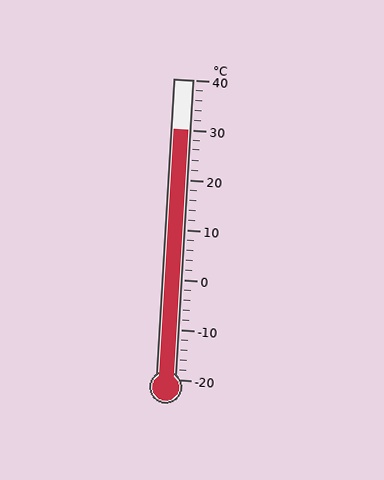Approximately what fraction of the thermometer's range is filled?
The thermometer is filled to approximately 85% of its range.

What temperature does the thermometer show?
The thermometer shows approximately 30°C.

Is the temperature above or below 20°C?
The temperature is above 20°C.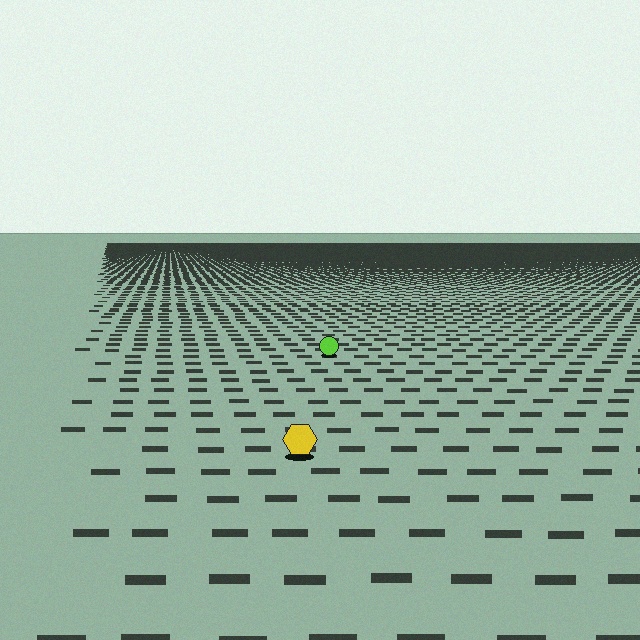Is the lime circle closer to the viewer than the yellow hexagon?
No. The yellow hexagon is closer — you can tell from the texture gradient: the ground texture is coarser near it.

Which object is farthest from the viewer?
The lime circle is farthest from the viewer. It appears smaller and the ground texture around it is denser.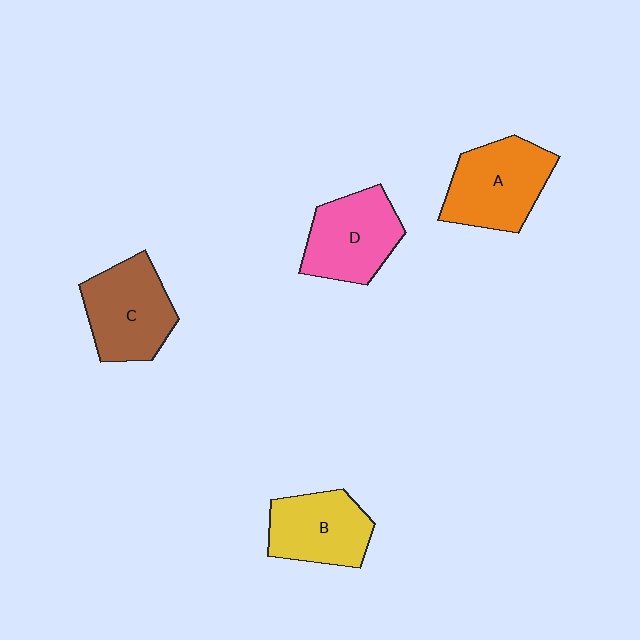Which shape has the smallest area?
Shape B (yellow).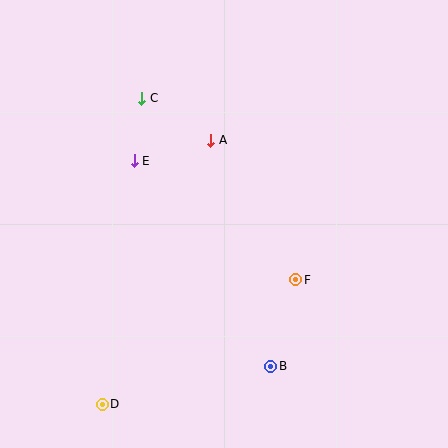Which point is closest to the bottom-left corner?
Point D is closest to the bottom-left corner.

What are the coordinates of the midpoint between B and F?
The midpoint between B and F is at (283, 323).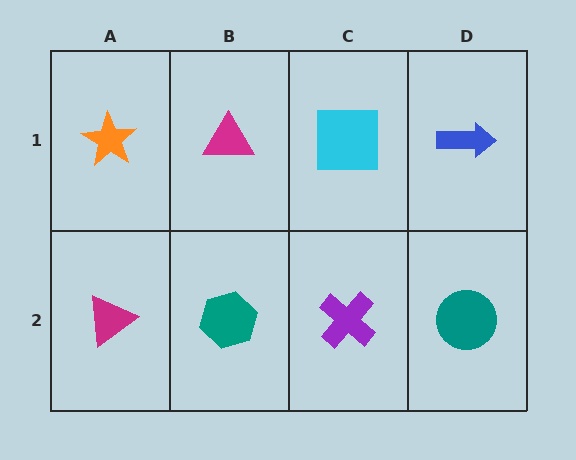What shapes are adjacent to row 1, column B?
A teal hexagon (row 2, column B), an orange star (row 1, column A), a cyan square (row 1, column C).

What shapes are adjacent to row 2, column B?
A magenta triangle (row 1, column B), a magenta triangle (row 2, column A), a purple cross (row 2, column C).